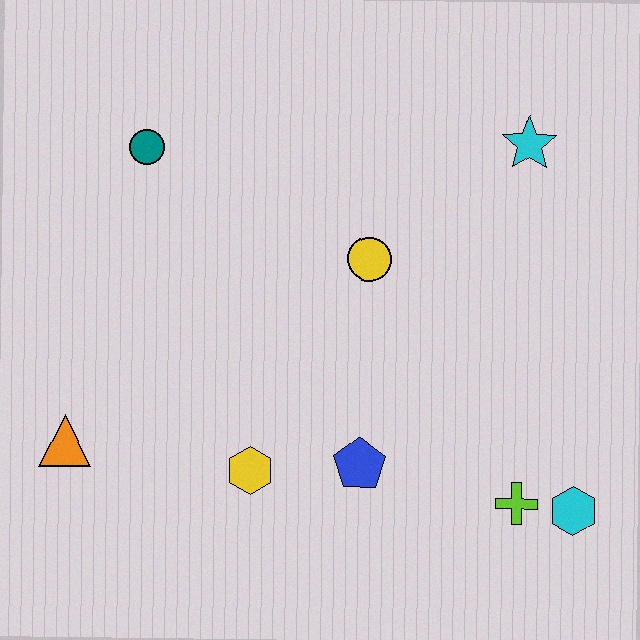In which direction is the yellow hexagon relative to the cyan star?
The yellow hexagon is below the cyan star.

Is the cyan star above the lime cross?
Yes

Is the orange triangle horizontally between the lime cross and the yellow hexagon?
No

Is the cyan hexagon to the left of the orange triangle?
No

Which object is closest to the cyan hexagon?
The lime cross is closest to the cyan hexagon.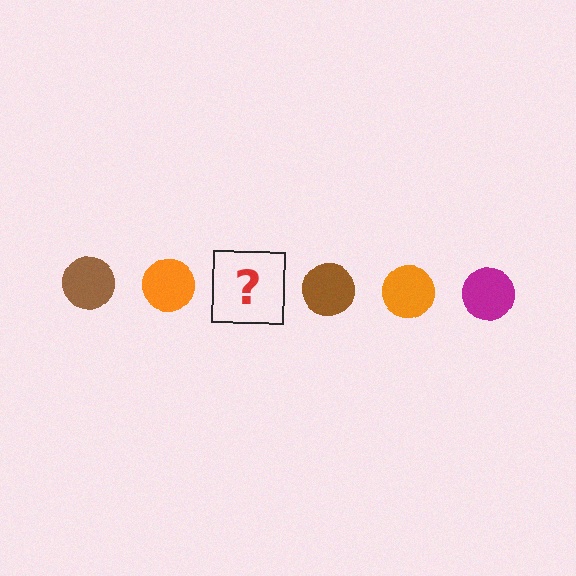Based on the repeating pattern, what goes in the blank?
The blank should be a magenta circle.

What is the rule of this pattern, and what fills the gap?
The rule is that the pattern cycles through brown, orange, magenta circles. The gap should be filled with a magenta circle.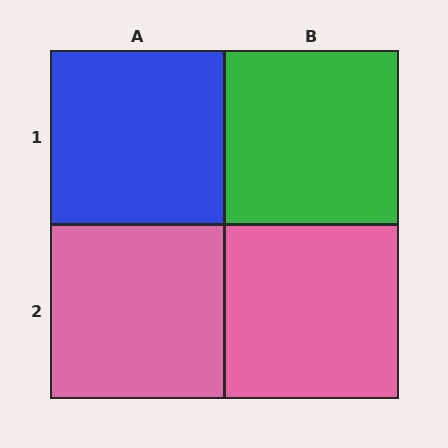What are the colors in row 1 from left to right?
Blue, green.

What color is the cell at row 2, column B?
Pink.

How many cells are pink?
2 cells are pink.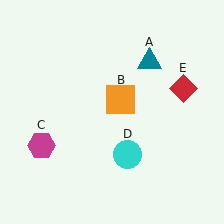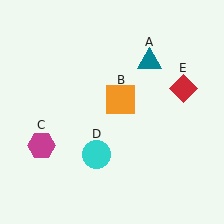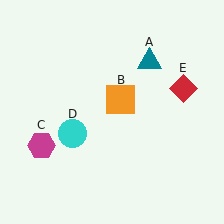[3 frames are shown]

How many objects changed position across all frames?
1 object changed position: cyan circle (object D).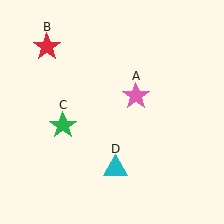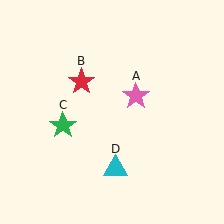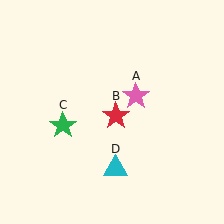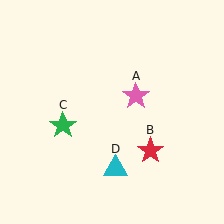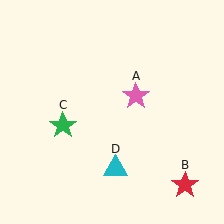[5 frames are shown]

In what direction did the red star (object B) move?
The red star (object B) moved down and to the right.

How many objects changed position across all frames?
1 object changed position: red star (object B).